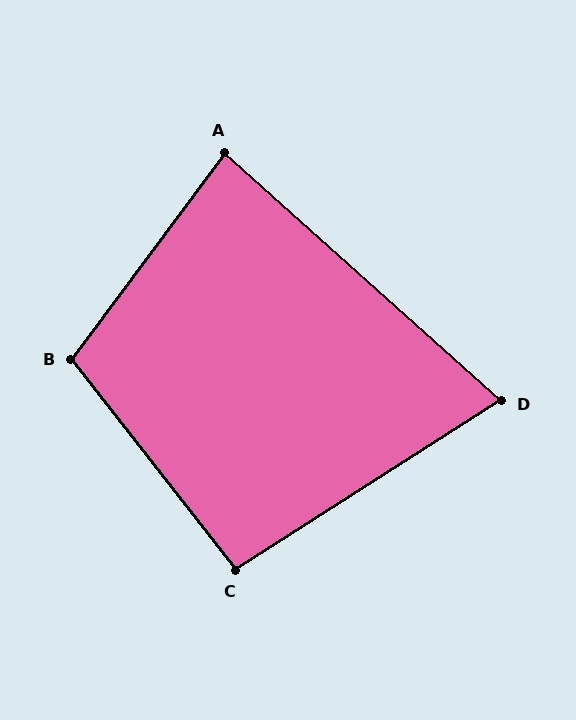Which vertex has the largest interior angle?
B, at approximately 106 degrees.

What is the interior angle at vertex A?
Approximately 85 degrees (acute).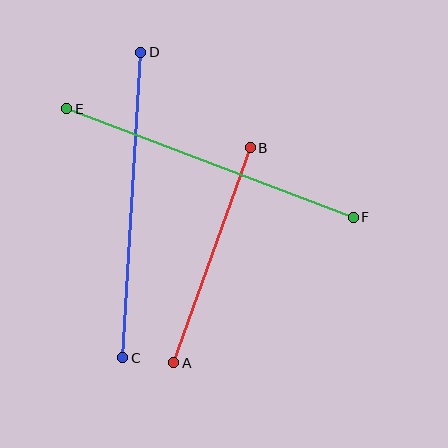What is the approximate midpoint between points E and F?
The midpoint is at approximately (210, 163) pixels.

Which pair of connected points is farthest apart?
Points E and F are farthest apart.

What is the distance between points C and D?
The distance is approximately 306 pixels.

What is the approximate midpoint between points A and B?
The midpoint is at approximately (212, 255) pixels.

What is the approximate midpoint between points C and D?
The midpoint is at approximately (132, 205) pixels.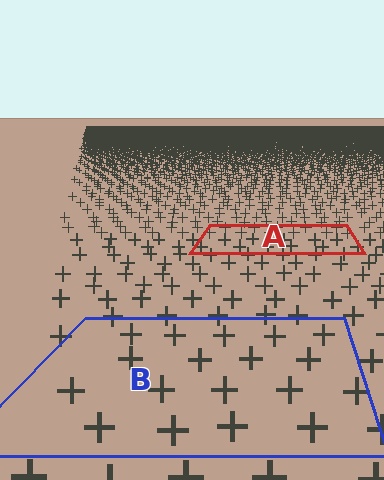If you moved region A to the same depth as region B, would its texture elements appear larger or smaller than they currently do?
They would appear larger. At a closer depth, the same texture elements are projected at a bigger on-screen size.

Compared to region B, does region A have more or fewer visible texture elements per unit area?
Region A has more texture elements per unit area — they are packed more densely because it is farther away.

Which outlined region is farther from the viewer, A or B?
Region A is farther from the viewer — the texture elements inside it appear smaller and more densely packed.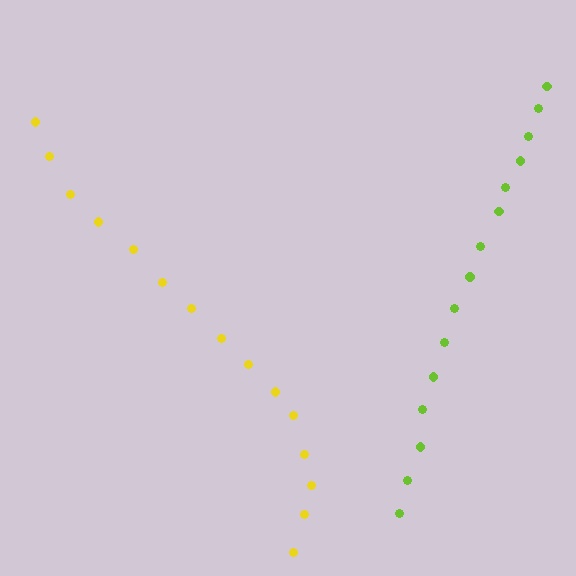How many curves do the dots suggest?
There are 2 distinct paths.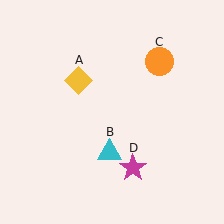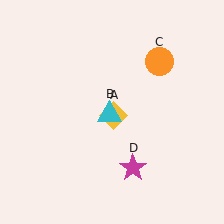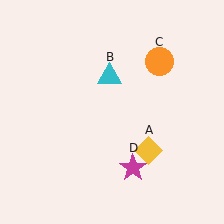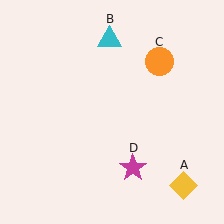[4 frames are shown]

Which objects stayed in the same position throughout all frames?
Orange circle (object C) and magenta star (object D) remained stationary.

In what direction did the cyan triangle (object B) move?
The cyan triangle (object B) moved up.